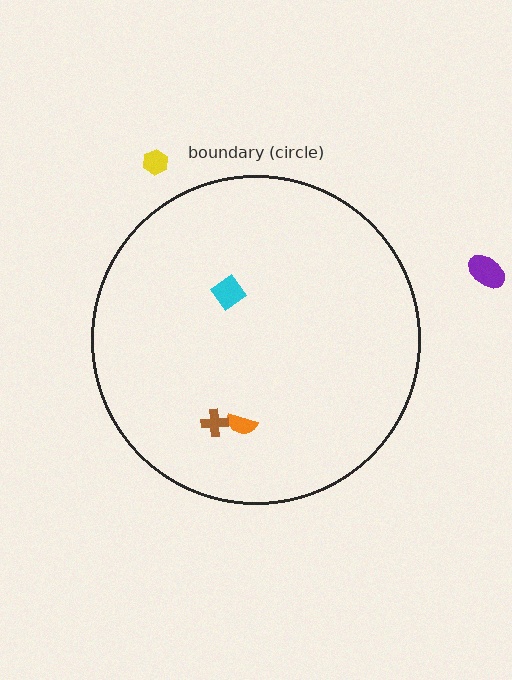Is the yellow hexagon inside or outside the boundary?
Outside.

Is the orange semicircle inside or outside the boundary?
Inside.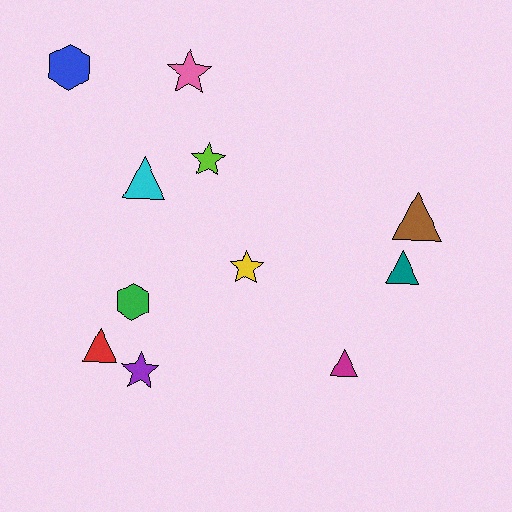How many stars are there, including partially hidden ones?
There are 4 stars.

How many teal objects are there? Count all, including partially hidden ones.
There is 1 teal object.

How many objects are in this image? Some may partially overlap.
There are 11 objects.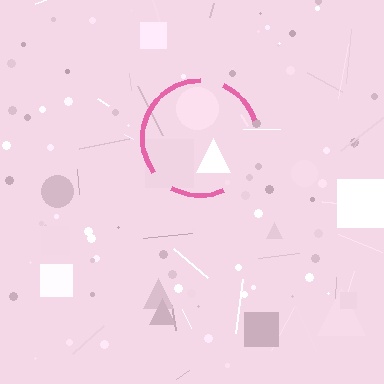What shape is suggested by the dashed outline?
The dashed outline suggests a circle.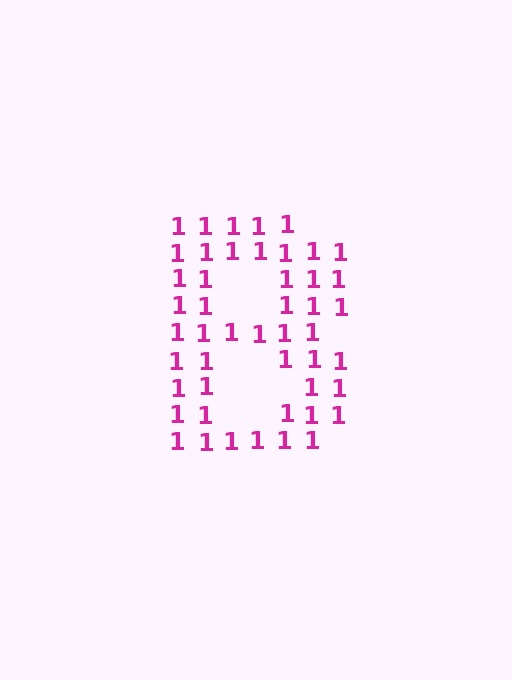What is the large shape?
The large shape is the letter B.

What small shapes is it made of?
It is made of small digit 1's.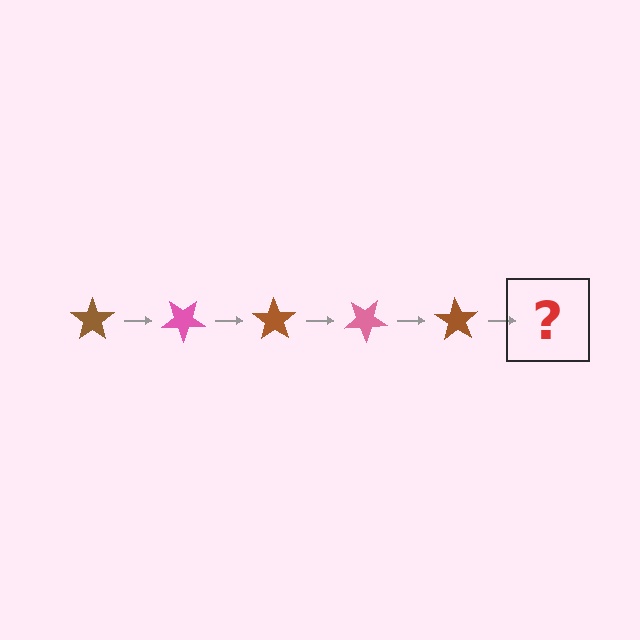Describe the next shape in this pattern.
It should be a pink star, rotated 175 degrees from the start.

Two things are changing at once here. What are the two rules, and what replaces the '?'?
The two rules are that it rotates 35 degrees each step and the color cycles through brown and pink. The '?' should be a pink star, rotated 175 degrees from the start.